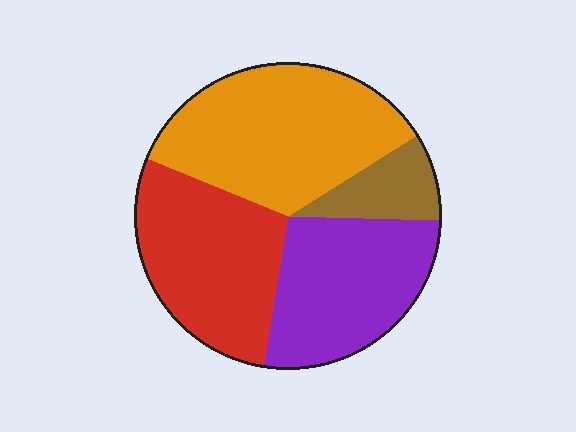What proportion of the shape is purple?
Purple takes up about one quarter (1/4) of the shape.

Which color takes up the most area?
Orange, at roughly 35%.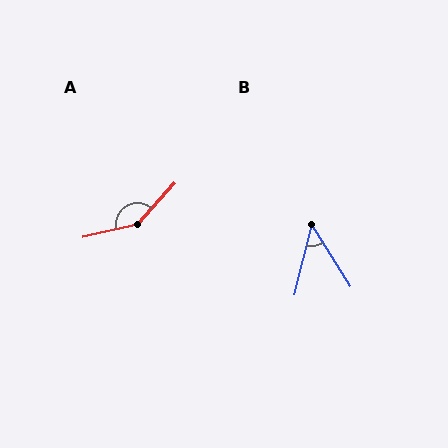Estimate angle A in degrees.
Approximately 145 degrees.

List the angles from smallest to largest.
B (45°), A (145°).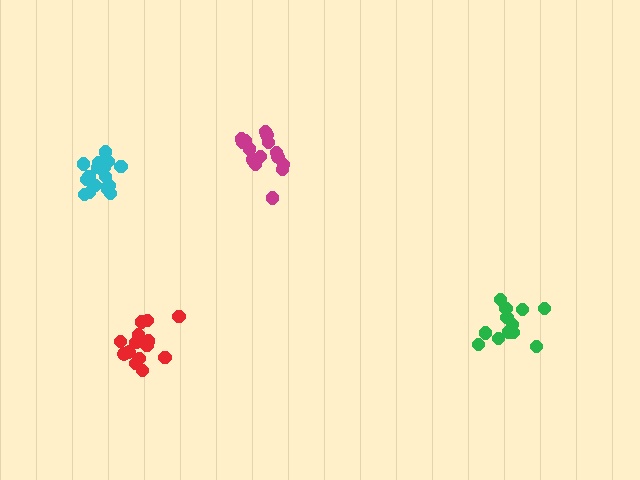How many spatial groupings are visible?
There are 4 spatial groupings.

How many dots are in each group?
Group 1: 17 dots, Group 2: 16 dots, Group 3: 14 dots, Group 4: 12 dots (59 total).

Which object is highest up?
The magenta cluster is topmost.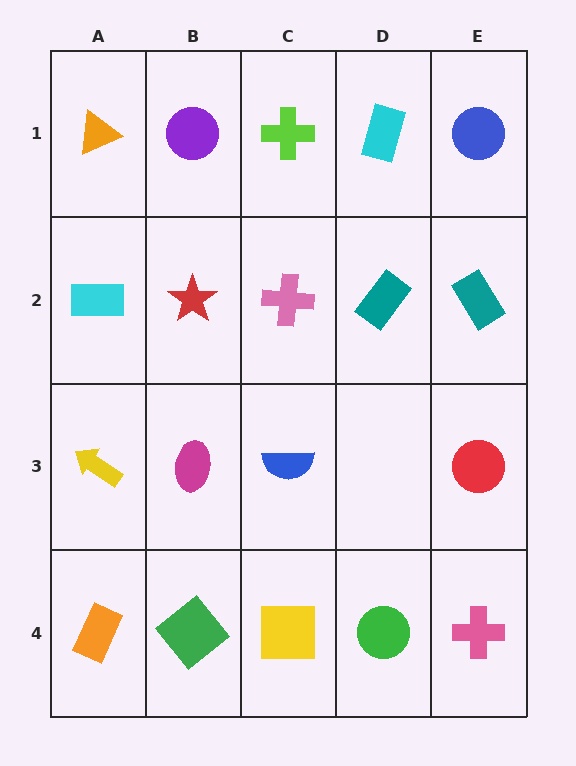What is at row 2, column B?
A red star.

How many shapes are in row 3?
4 shapes.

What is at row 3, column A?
A yellow arrow.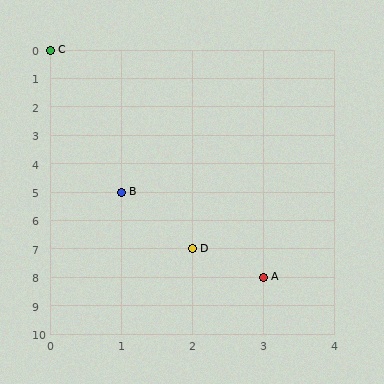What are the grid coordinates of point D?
Point D is at grid coordinates (2, 7).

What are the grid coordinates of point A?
Point A is at grid coordinates (3, 8).